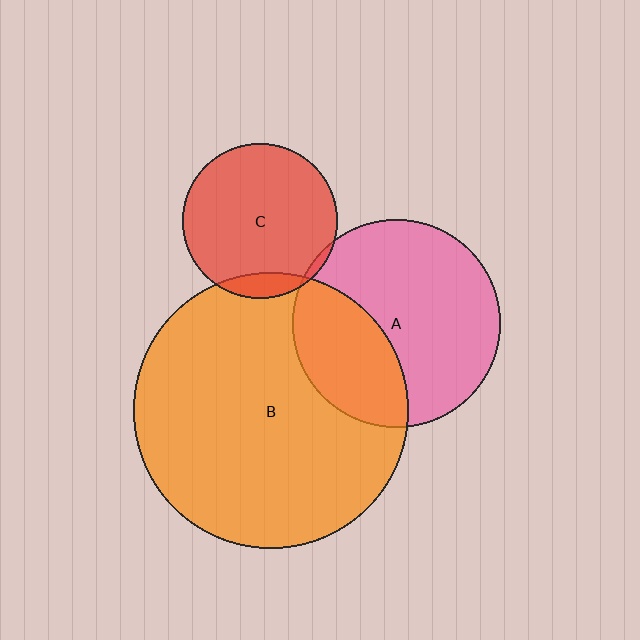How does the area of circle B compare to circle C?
Approximately 3.2 times.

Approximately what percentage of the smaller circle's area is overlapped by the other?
Approximately 10%.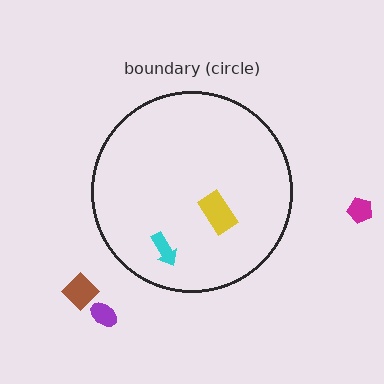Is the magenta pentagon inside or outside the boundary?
Outside.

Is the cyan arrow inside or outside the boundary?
Inside.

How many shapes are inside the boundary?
2 inside, 3 outside.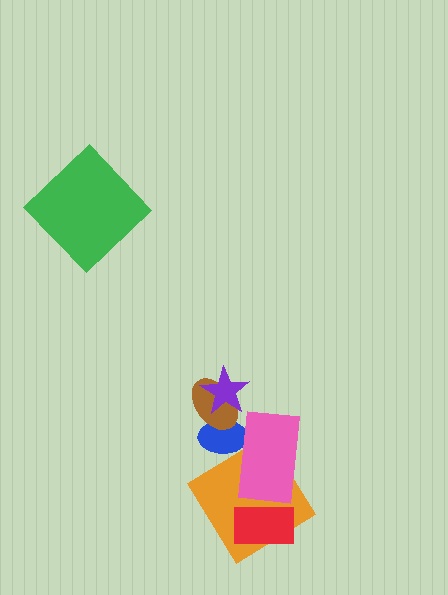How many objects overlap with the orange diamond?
2 objects overlap with the orange diamond.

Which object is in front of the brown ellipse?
The purple star is in front of the brown ellipse.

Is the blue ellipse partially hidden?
Yes, it is partially covered by another shape.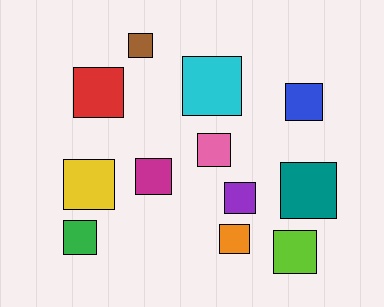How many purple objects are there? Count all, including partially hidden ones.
There is 1 purple object.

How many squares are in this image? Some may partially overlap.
There are 12 squares.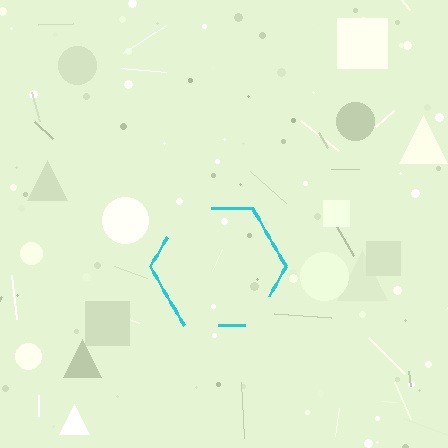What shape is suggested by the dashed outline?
The dashed outline suggests a hexagon.